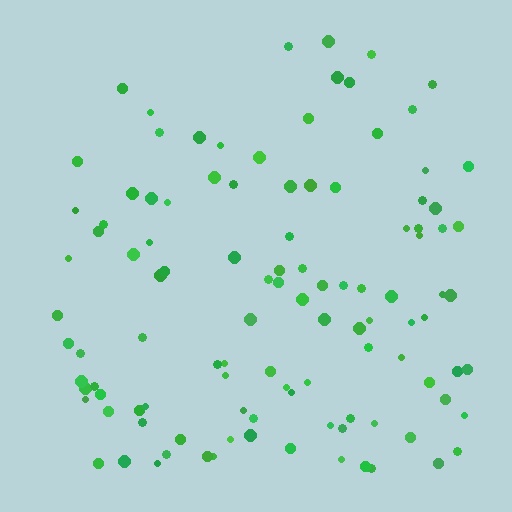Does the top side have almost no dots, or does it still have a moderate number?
Still a moderate number, just noticeably fewer than the bottom.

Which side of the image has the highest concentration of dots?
The bottom.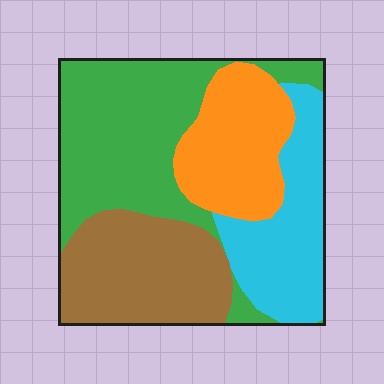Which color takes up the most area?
Green, at roughly 35%.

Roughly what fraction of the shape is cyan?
Cyan takes up about one fifth (1/5) of the shape.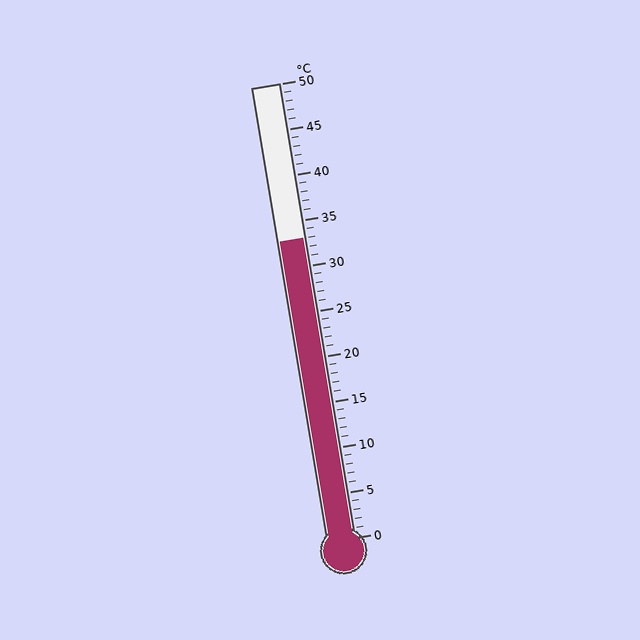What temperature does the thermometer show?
The thermometer shows approximately 33°C.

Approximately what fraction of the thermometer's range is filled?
The thermometer is filled to approximately 65% of its range.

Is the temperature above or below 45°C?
The temperature is below 45°C.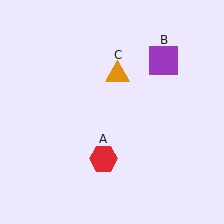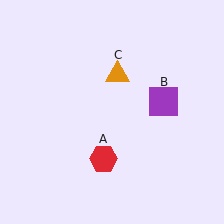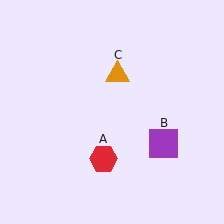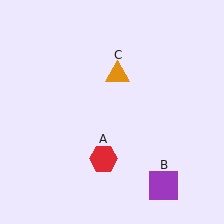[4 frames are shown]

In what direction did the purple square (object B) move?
The purple square (object B) moved down.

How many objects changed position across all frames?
1 object changed position: purple square (object B).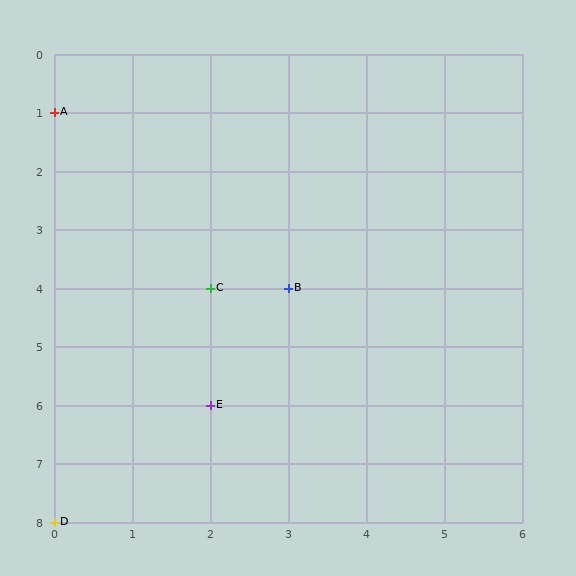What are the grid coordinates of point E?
Point E is at grid coordinates (2, 6).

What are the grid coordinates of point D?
Point D is at grid coordinates (0, 8).